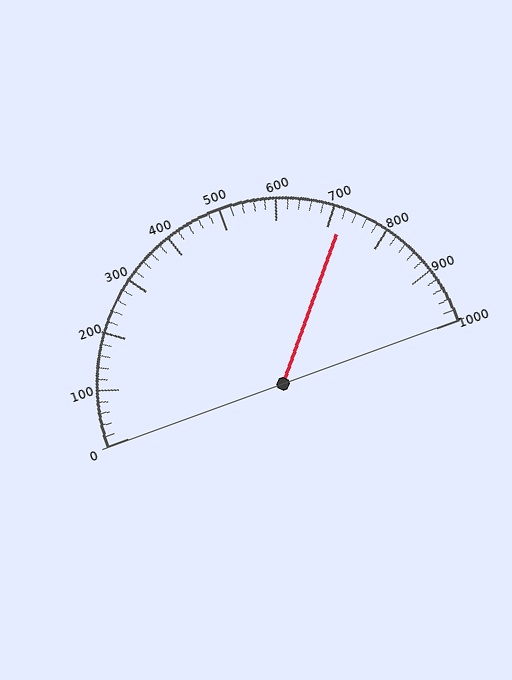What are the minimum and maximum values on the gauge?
The gauge ranges from 0 to 1000.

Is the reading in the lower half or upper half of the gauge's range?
The reading is in the upper half of the range (0 to 1000).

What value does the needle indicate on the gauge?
The needle indicates approximately 720.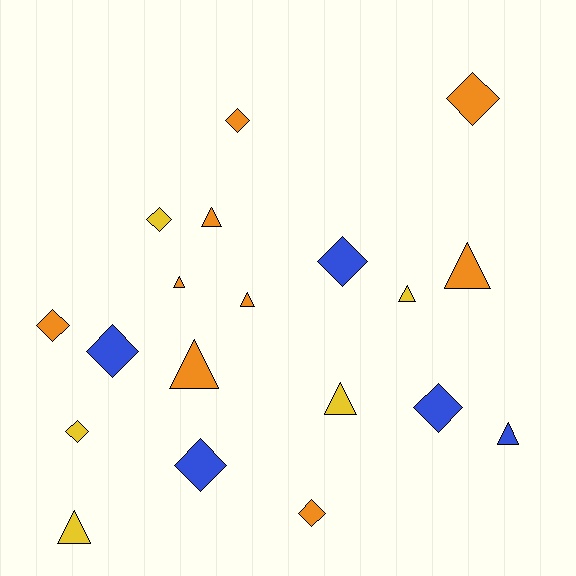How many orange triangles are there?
There are 5 orange triangles.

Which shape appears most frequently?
Diamond, with 10 objects.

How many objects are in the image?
There are 19 objects.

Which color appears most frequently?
Orange, with 9 objects.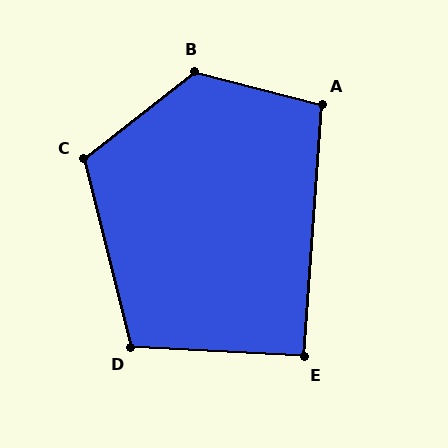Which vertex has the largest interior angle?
B, at approximately 128 degrees.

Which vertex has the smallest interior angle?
E, at approximately 91 degrees.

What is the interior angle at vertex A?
Approximately 100 degrees (obtuse).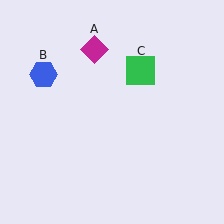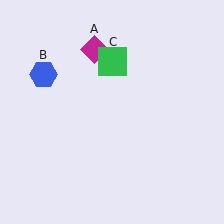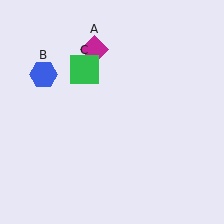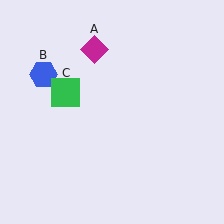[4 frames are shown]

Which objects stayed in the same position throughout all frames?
Magenta diamond (object A) and blue hexagon (object B) remained stationary.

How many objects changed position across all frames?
1 object changed position: green square (object C).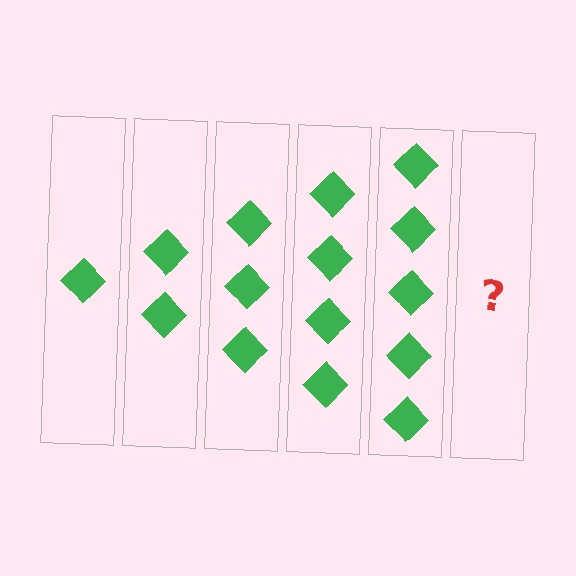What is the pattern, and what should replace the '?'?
The pattern is that each step adds one more diamond. The '?' should be 6 diamonds.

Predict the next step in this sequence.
The next step is 6 diamonds.